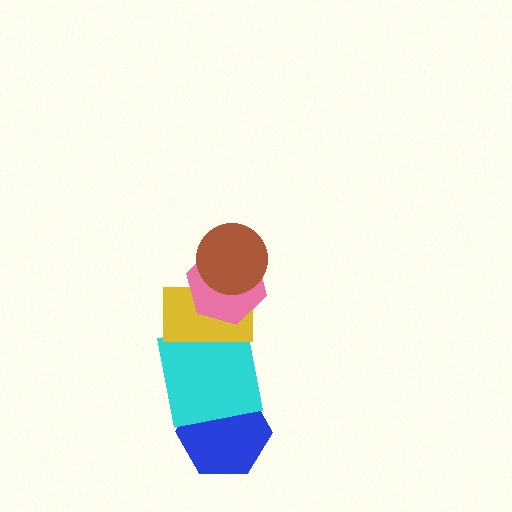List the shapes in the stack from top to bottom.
From top to bottom: the brown circle, the pink hexagon, the yellow rectangle, the cyan square, the blue hexagon.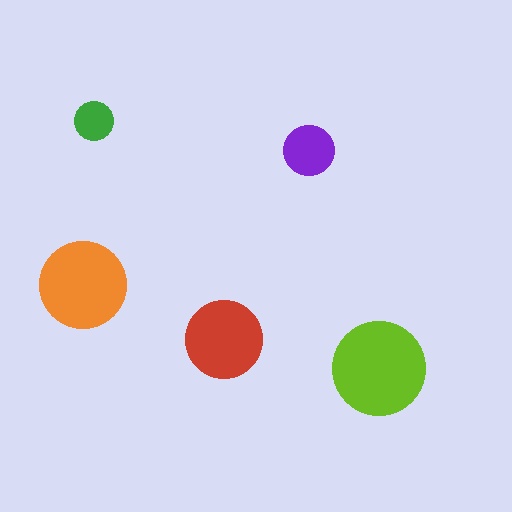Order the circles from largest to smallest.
the lime one, the orange one, the red one, the purple one, the green one.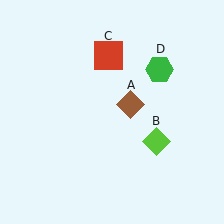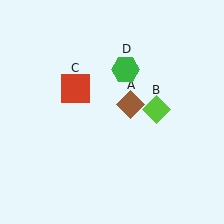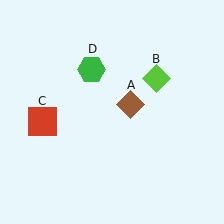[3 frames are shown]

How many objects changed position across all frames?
3 objects changed position: lime diamond (object B), red square (object C), green hexagon (object D).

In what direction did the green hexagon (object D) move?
The green hexagon (object D) moved left.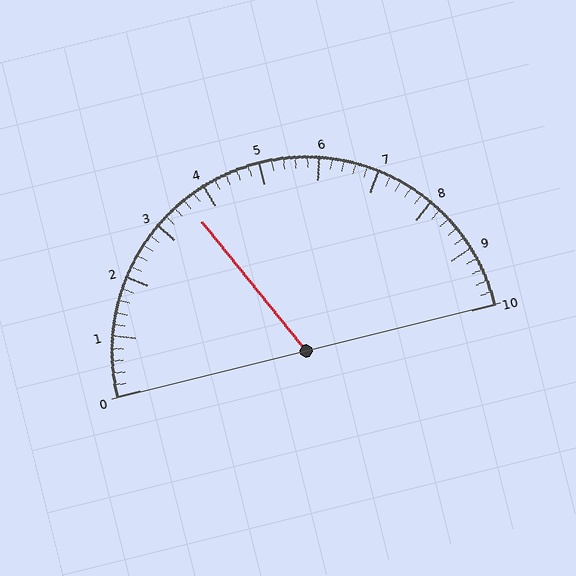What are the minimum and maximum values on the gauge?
The gauge ranges from 0 to 10.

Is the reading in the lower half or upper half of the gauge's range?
The reading is in the lower half of the range (0 to 10).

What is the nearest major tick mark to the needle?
The nearest major tick mark is 4.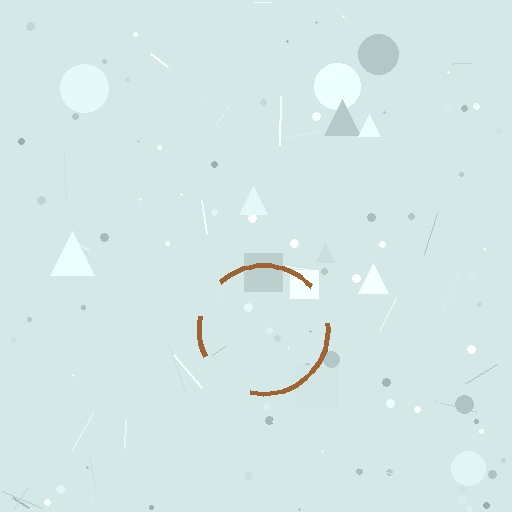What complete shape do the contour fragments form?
The contour fragments form a circle.